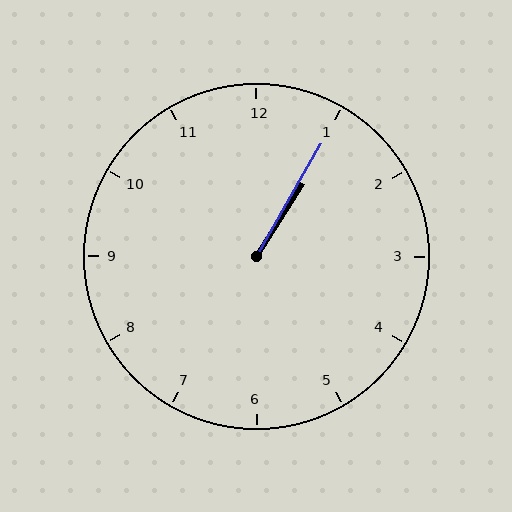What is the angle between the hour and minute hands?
Approximately 2 degrees.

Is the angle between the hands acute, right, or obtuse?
It is acute.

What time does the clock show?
1:05.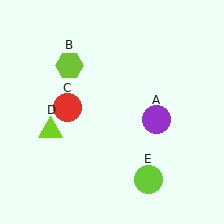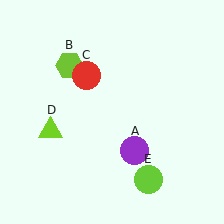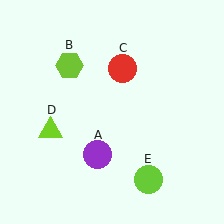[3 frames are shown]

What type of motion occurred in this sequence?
The purple circle (object A), red circle (object C) rotated clockwise around the center of the scene.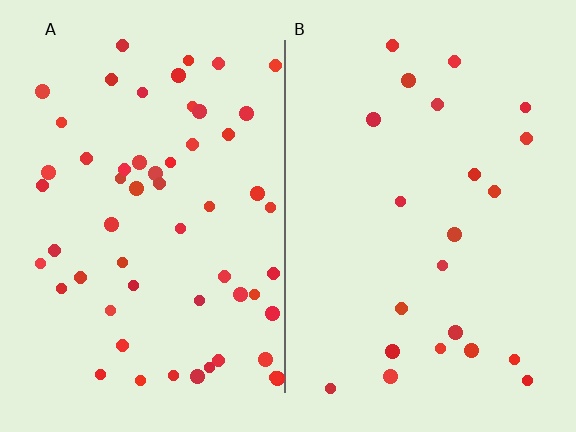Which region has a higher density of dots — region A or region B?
A (the left).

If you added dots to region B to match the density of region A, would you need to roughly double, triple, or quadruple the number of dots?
Approximately triple.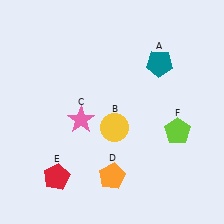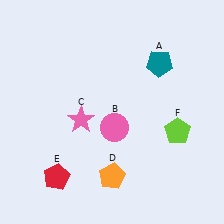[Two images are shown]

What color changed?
The circle (B) changed from yellow in Image 1 to pink in Image 2.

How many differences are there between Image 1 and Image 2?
There is 1 difference between the two images.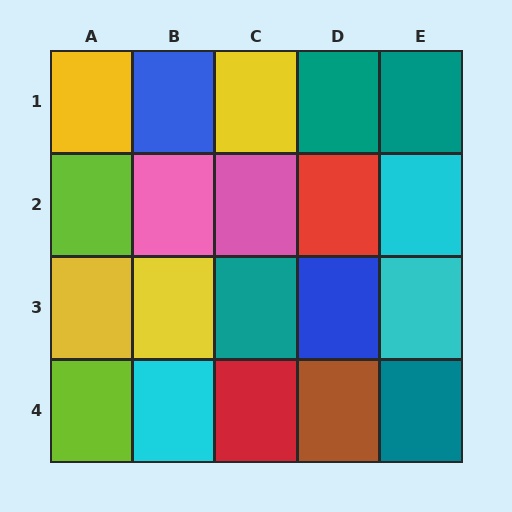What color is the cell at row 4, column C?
Red.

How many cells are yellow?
4 cells are yellow.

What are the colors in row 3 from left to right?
Yellow, yellow, teal, blue, cyan.